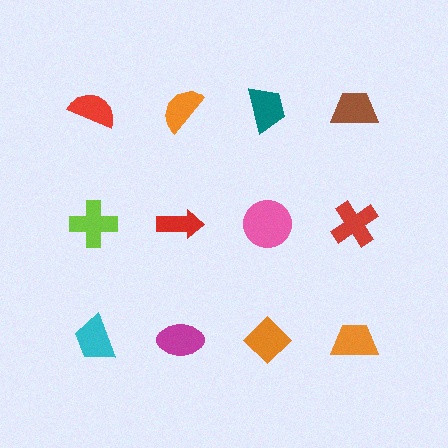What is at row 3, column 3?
An orange diamond.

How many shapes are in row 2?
4 shapes.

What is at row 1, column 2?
An orange semicircle.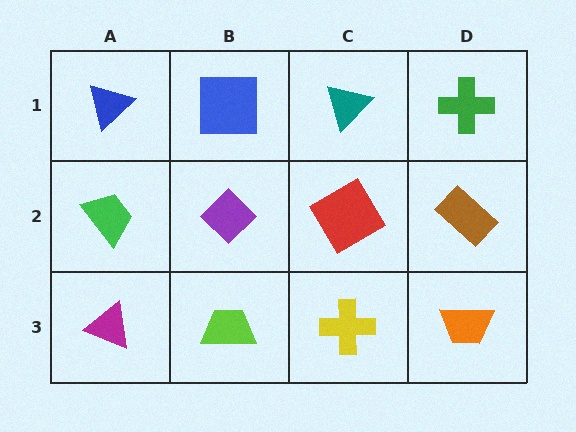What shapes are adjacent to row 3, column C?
A red diamond (row 2, column C), a lime trapezoid (row 3, column B), an orange trapezoid (row 3, column D).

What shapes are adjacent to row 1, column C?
A red diamond (row 2, column C), a blue square (row 1, column B), a green cross (row 1, column D).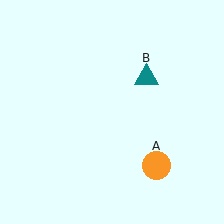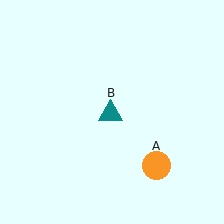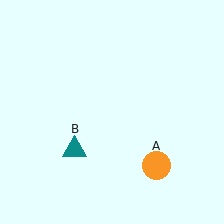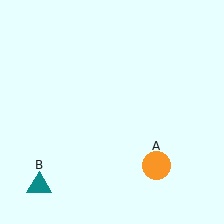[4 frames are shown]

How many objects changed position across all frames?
1 object changed position: teal triangle (object B).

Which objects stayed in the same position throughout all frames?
Orange circle (object A) remained stationary.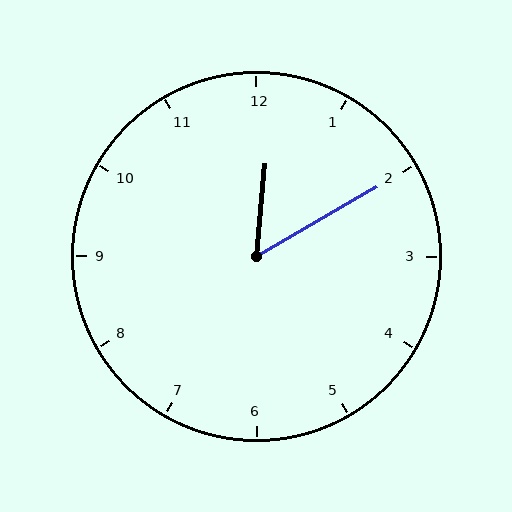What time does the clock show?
12:10.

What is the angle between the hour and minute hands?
Approximately 55 degrees.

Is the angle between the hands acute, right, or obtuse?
It is acute.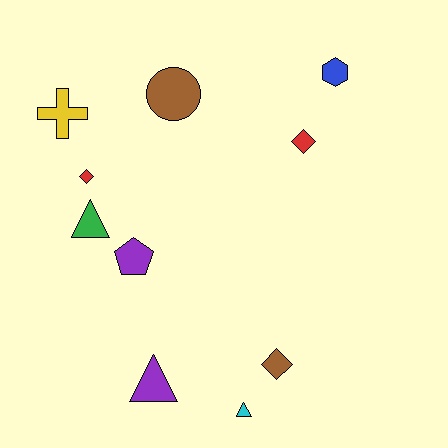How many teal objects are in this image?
There are no teal objects.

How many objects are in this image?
There are 10 objects.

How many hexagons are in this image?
There is 1 hexagon.